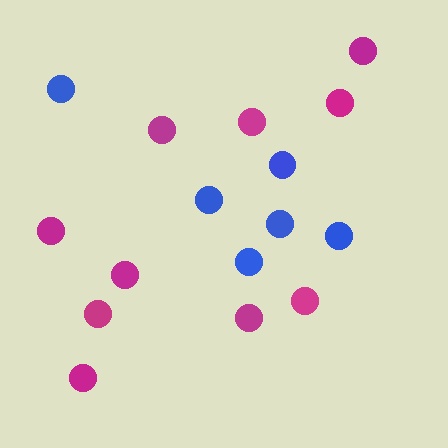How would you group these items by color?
There are 2 groups: one group of magenta circles (10) and one group of blue circles (6).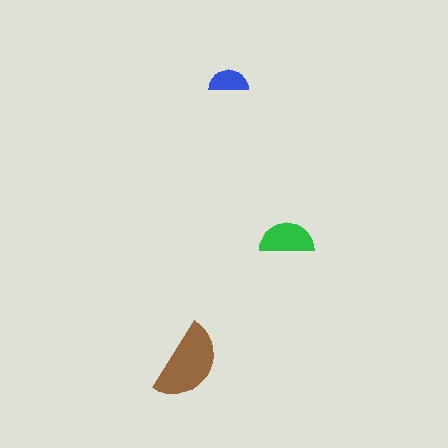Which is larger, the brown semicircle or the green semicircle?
The brown one.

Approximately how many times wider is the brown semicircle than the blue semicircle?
About 2 times wider.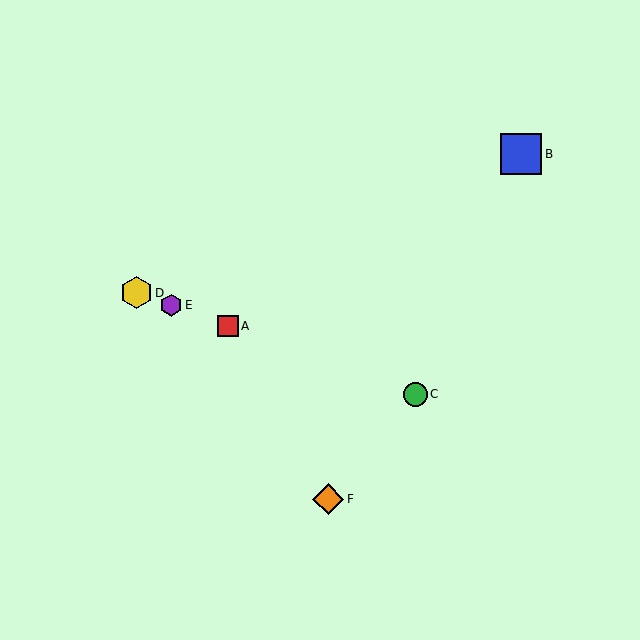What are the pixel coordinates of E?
Object E is at (171, 305).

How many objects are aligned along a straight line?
4 objects (A, C, D, E) are aligned along a straight line.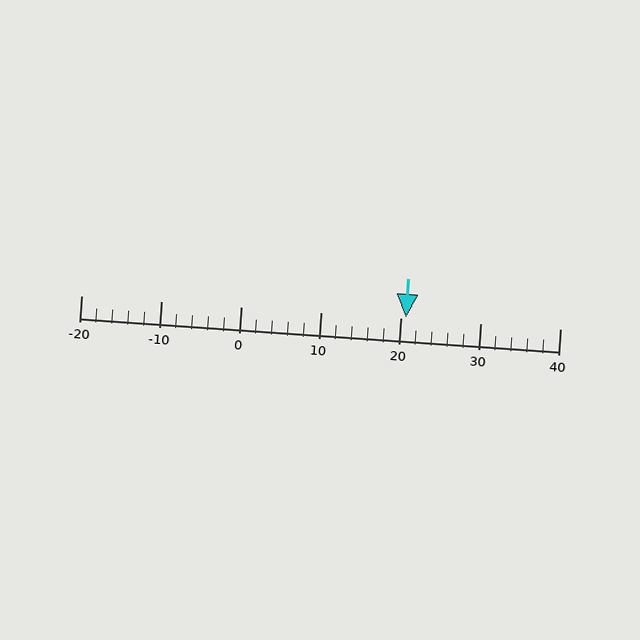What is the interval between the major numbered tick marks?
The major tick marks are spaced 10 units apart.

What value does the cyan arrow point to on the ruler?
The cyan arrow points to approximately 21.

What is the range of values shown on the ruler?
The ruler shows values from -20 to 40.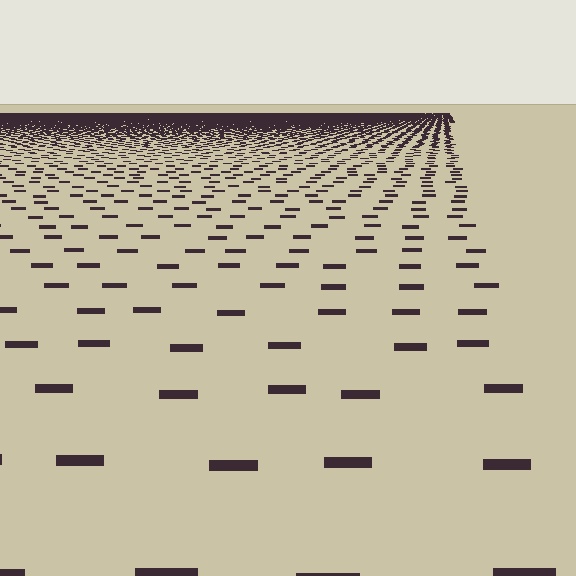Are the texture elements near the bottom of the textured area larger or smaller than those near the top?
Larger. Near the bottom, elements are closer to the viewer and appear at a bigger on-screen size.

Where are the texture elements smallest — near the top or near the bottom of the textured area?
Near the top.